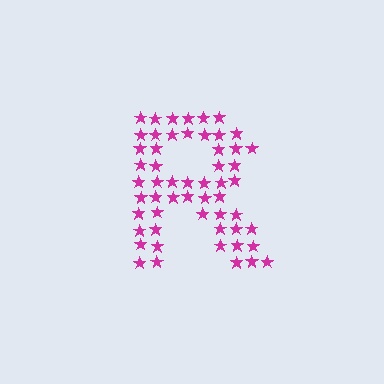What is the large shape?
The large shape is the letter R.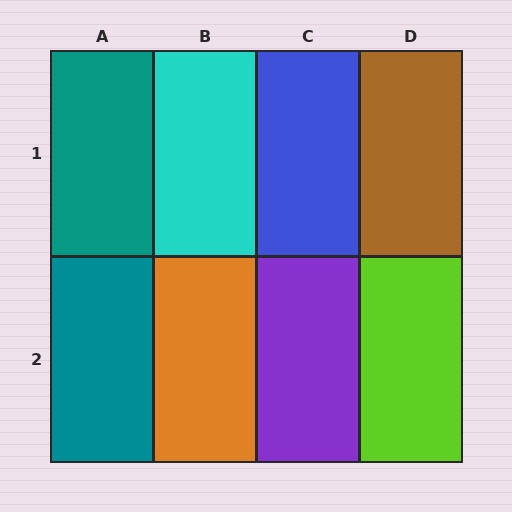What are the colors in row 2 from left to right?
Teal, orange, purple, lime.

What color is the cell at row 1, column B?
Cyan.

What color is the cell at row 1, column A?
Teal.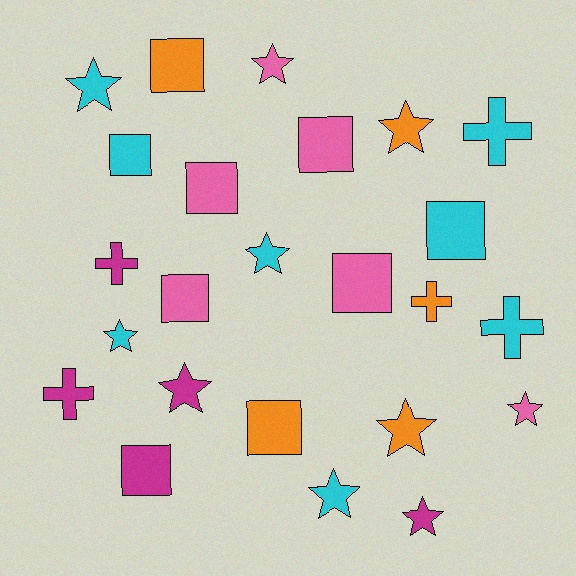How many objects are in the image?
There are 24 objects.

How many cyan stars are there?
There are 4 cyan stars.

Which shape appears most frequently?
Star, with 10 objects.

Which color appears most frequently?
Cyan, with 8 objects.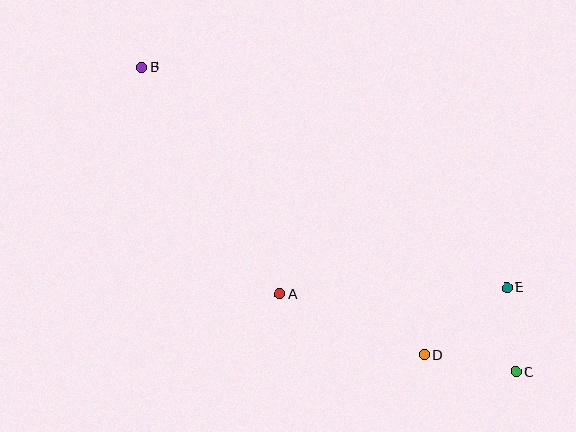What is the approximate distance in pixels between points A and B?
The distance between A and B is approximately 265 pixels.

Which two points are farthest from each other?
Points B and C are farthest from each other.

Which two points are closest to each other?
Points C and E are closest to each other.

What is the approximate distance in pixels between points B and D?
The distance between B and D is approximately 403 pixels.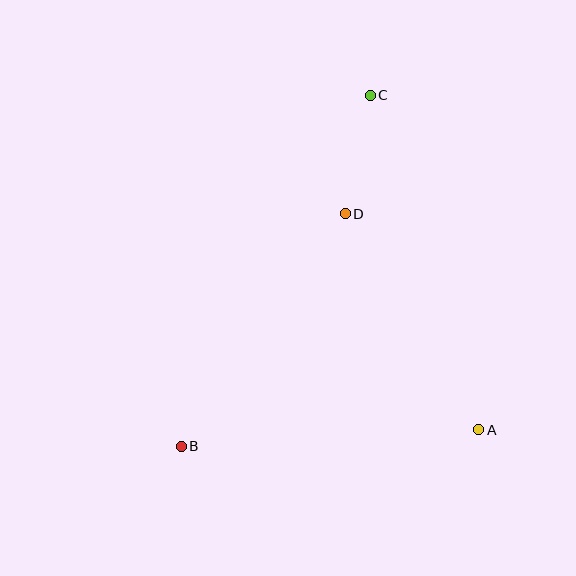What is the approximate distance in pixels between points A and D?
The distance between A and D is approximately 254 pixels.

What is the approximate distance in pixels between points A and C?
The distance between A and C is approximately 352 pixels.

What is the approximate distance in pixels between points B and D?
The distance between B and D is approximately 285 pixels.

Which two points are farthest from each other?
Points B and C are farthest from each other.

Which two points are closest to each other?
Points C and D are closest to each other.